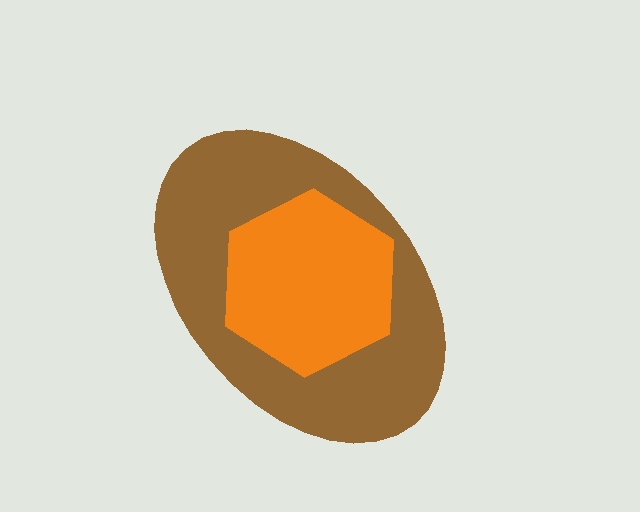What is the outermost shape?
The brown ellipse.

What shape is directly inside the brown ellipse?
The orange hexagon.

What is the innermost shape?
The orange hexagon.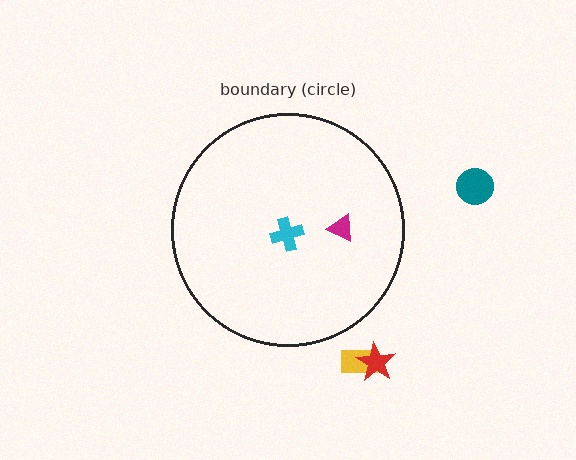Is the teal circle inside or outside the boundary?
Outside.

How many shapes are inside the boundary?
2 inside, 3 outside.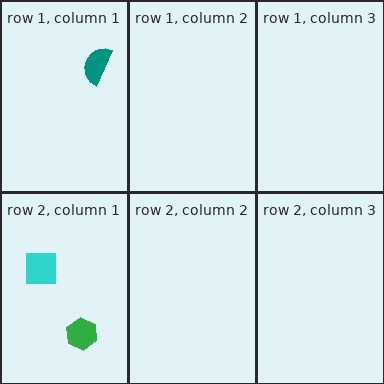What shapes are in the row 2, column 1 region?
The cyan square, the green hexagon.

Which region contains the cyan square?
The row 2, column 1 region.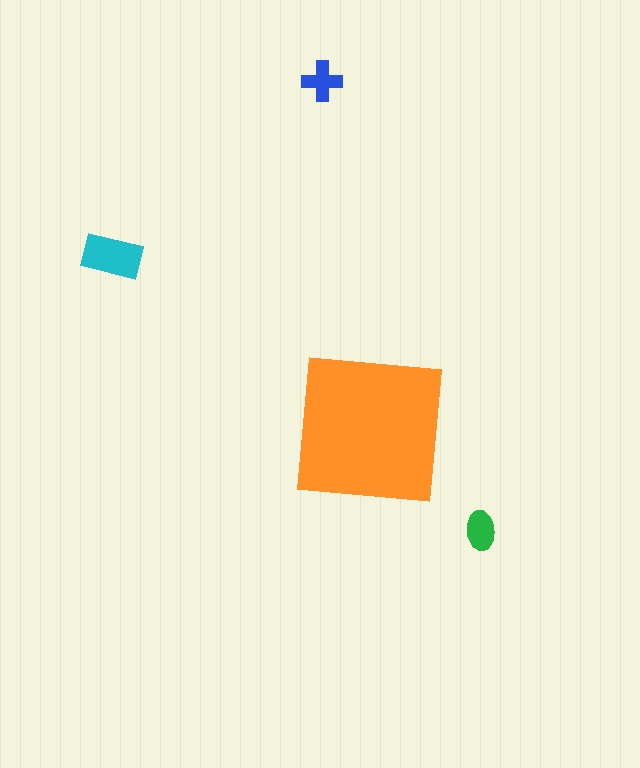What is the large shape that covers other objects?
An orange square.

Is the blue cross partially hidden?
No, the blue cross is fully visible.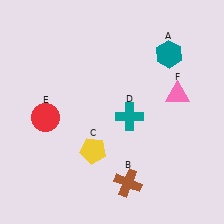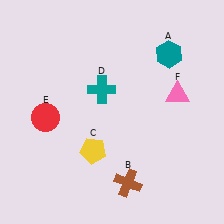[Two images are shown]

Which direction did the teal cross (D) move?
The teal cross (D) moved left.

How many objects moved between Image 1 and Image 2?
1 object moved between the two images.